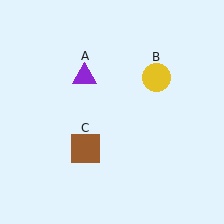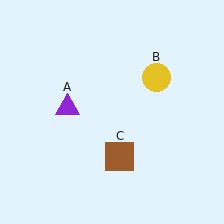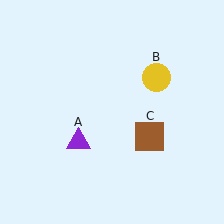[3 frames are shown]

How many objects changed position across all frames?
2 objects changed position: purple triangle (object A), brown square (object C).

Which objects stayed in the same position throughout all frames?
Yellow circle (object B) remained stationary.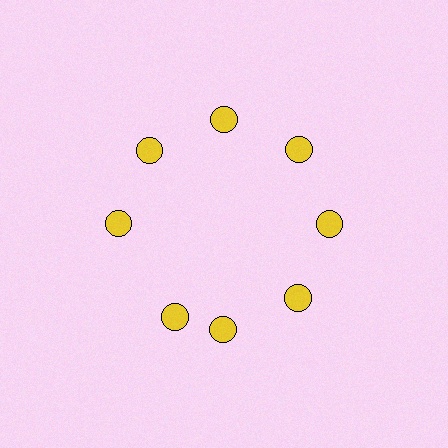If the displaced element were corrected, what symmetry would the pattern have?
It would have 8-fold rotational symmetry — the pattern would map onto itself every 45 degrees.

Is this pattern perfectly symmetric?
No. The 8 yellow circles are arranged in a ring, but one element near the 8 o'clock position is rotated out of alignment along the ring, breaking the 8-fold rotational symmetry.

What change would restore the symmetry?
The symmetry would be restored by rotating it back into even spacing with its neighbors so that all 8 circles sit at equal angles and equal distance from the center.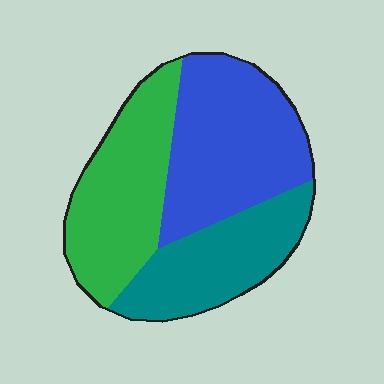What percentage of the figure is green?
Green takes up between a sixth and a third of the figure.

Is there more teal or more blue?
Blue.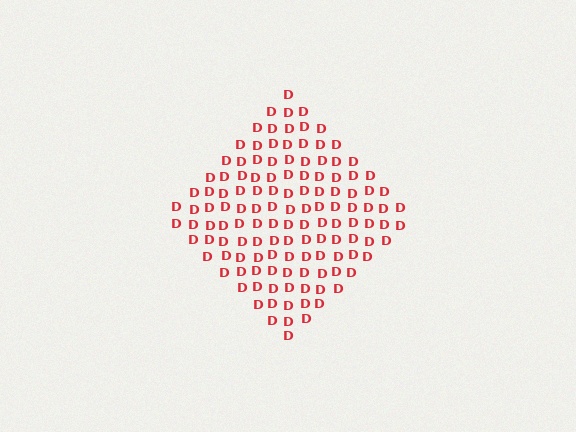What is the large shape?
The large shape is a diamond.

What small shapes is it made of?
It is made of small letter D's.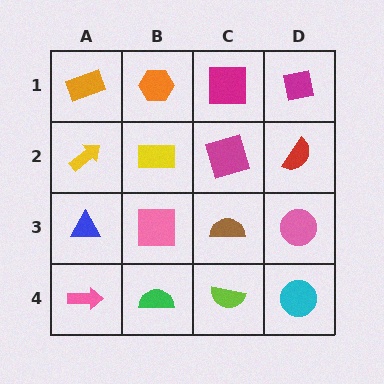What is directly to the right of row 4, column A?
A green semicircle.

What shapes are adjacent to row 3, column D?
A red semicircle (row 2, column D), a cyan circle (row 4, column D), a brown semicircle (row 3, column C).